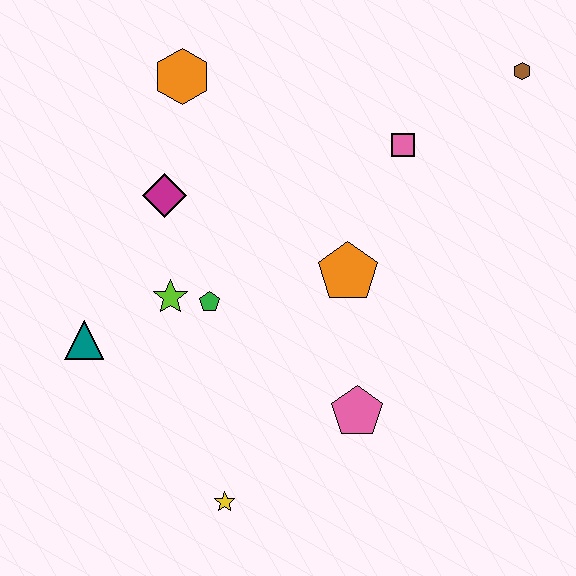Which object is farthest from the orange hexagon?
The yellow star is farthest from the orange hexagon.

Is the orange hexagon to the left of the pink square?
Yes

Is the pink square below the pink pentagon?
No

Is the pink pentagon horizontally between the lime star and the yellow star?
No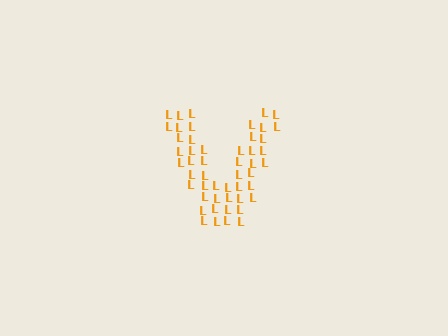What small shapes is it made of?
It is made of small letter L's.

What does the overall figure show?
The overall figure shows the letter V.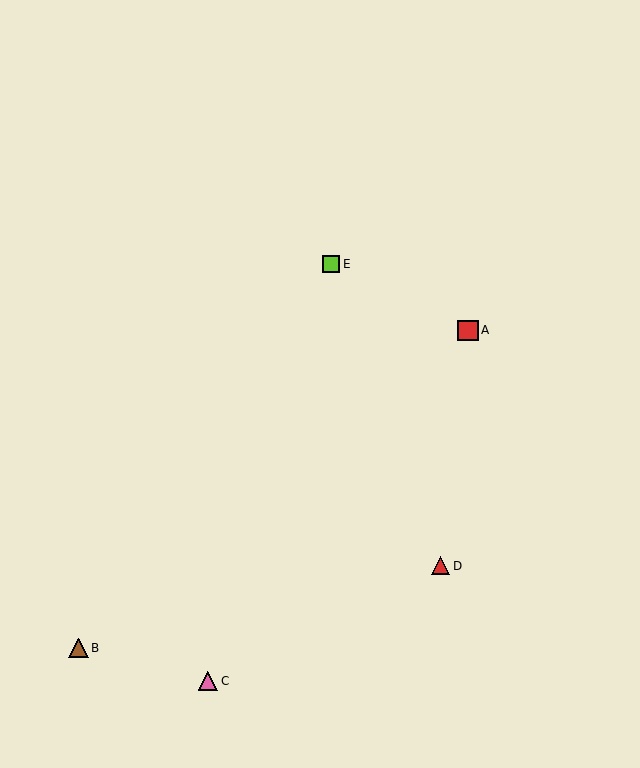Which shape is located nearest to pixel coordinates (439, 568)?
The red triangle (labeled D) at (440, 566) is nearest to that location.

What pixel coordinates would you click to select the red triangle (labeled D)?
Click at (440, 566) to select the red triangle D.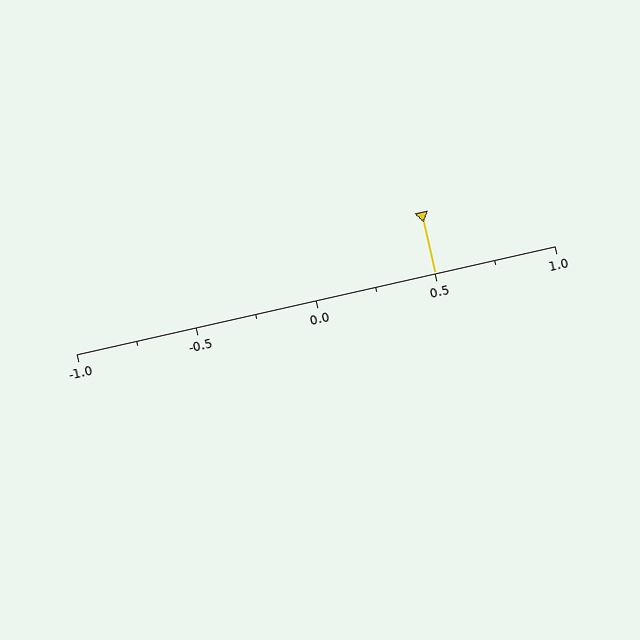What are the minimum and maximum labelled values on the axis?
The axis runs from -1.0 to 1.0.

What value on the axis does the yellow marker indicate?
The marker indicates approximately 0.5.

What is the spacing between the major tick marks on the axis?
The major ticks are spaced 0.5 apart.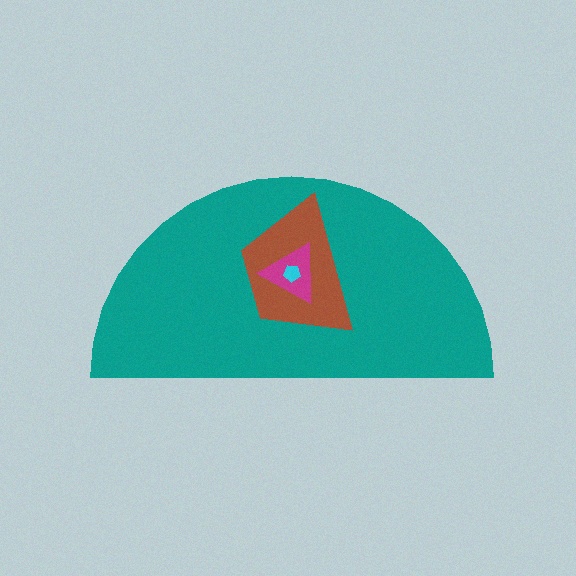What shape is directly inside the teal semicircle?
The brown trapezoid.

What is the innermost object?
The cyan pentagon.